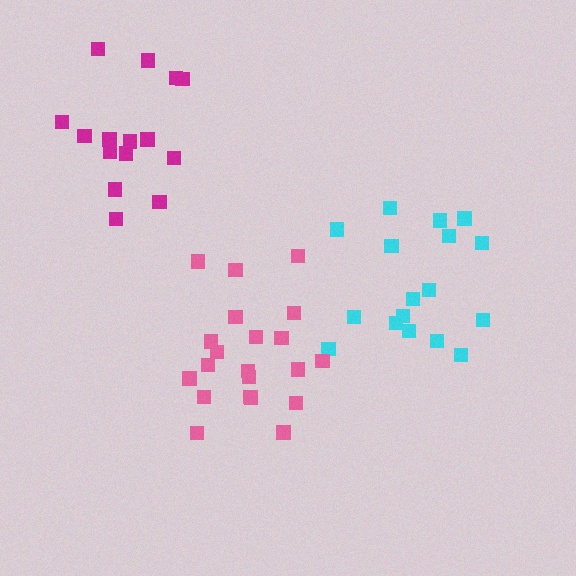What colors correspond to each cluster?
The clusters are colored: cyan, magenta, pink.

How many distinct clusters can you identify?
There are 3 distinct clusters.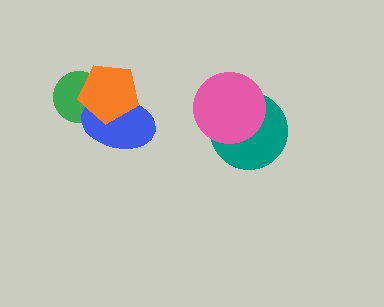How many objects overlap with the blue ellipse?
2 objects overlap with the blue ellipse.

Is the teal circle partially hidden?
Yes, it is partially covered by another shape.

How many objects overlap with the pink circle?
1 object overlaps with the pink circle.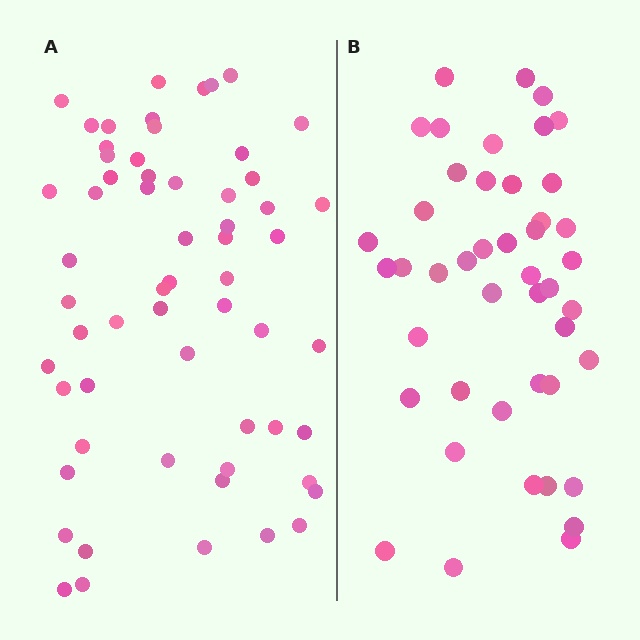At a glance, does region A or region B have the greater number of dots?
Region A (the left region) has more dots.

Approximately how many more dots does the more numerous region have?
Region A has approximately 15 more dots than region B.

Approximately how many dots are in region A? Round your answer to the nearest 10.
About 60 dots.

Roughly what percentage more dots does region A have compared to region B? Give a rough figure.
About 35% more.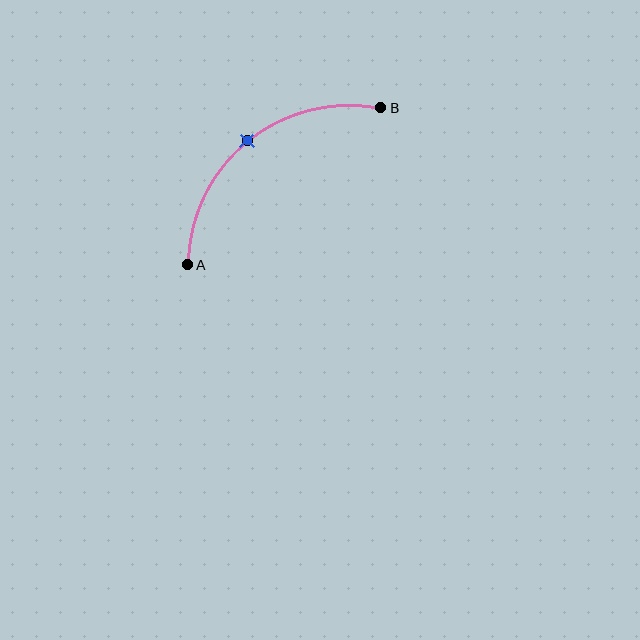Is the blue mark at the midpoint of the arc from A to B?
Yes. The blue mark lies on the arc at equal arc-length from both A and B — it is the arc midpoint.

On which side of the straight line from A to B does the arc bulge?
The arc bulges above and to the left of the straight line connecting A and B.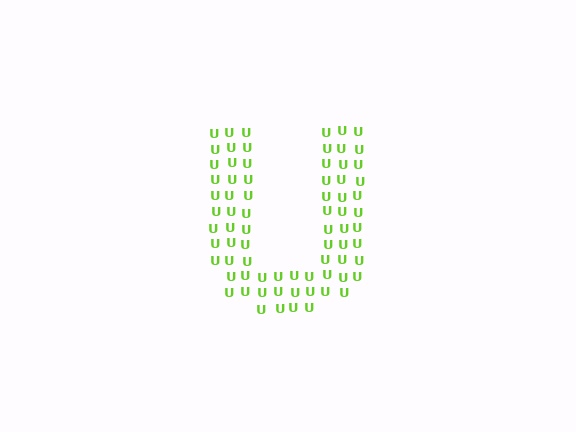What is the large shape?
The large shape is the letter U.